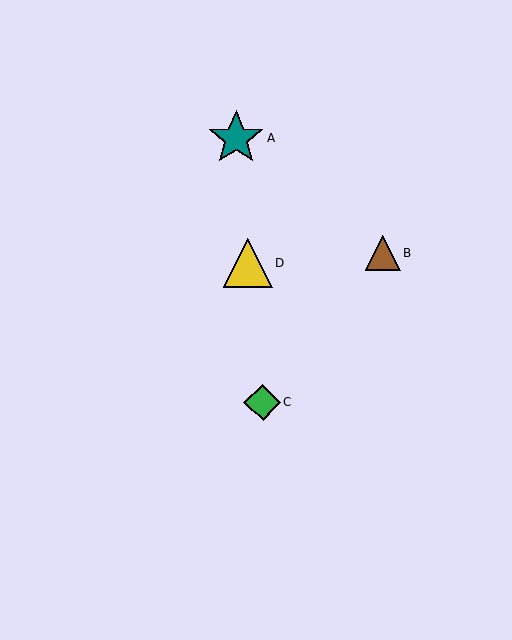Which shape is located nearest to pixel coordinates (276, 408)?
The green diamond (labeled C) at (262, 402) is nearest to that location.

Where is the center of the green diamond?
The center of the green diamond is at (262, 402).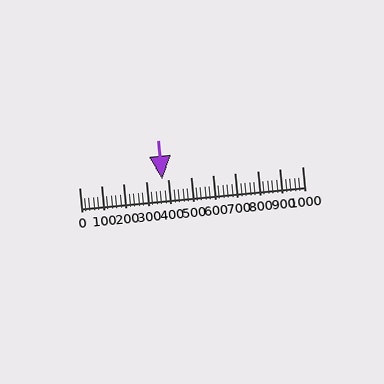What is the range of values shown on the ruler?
The ruler shows values from 0 to 1000.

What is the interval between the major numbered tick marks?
The major tick marks are spaced 100 units apart.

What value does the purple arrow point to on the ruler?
The purple arrow points to approximately 374.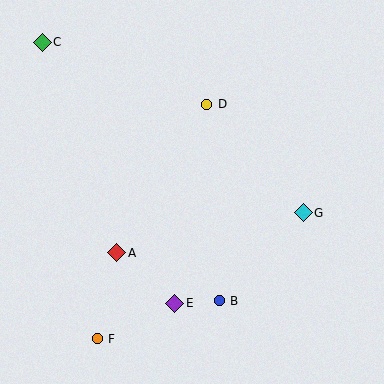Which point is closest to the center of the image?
Point D at (207, 104) is closest to the center.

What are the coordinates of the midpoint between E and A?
The midpoint between E and A is at (146, 278).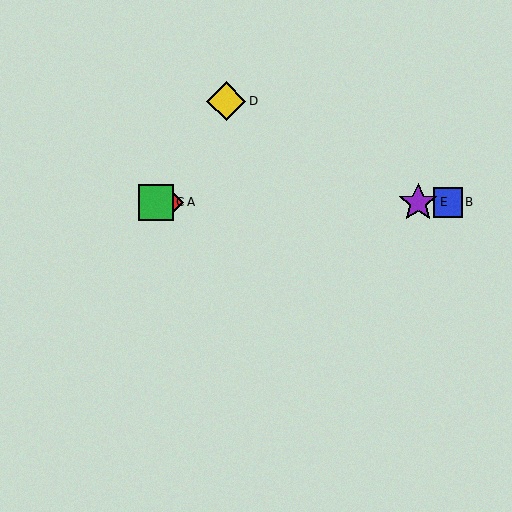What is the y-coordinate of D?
Object D is at y≈101.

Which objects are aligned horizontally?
Objects A, B, C, E are aligned horizontally.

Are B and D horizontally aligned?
No, B is at y≈202 and D is at y≈101.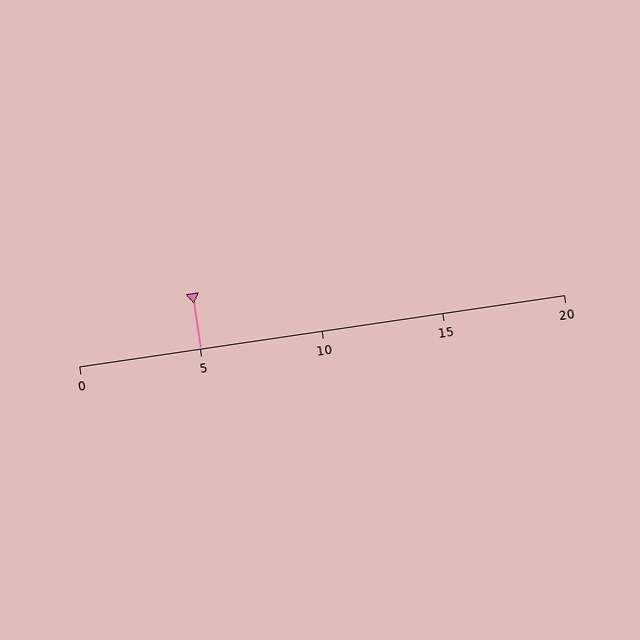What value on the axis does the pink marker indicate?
The marker indicates approximately 5.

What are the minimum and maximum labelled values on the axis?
The axis runs from 0 to 20.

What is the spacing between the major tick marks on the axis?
The major ticks are spaced 5 apart.